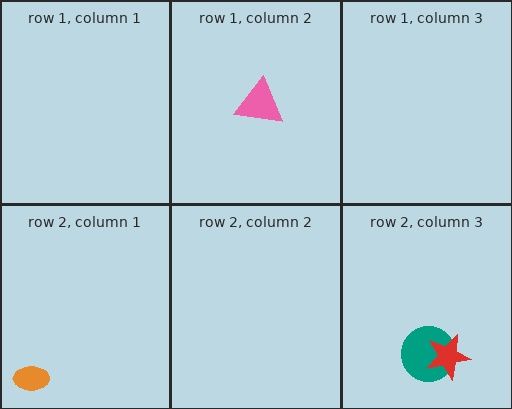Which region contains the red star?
The row 2, column 3 region.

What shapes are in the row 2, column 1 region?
The orange ellipse.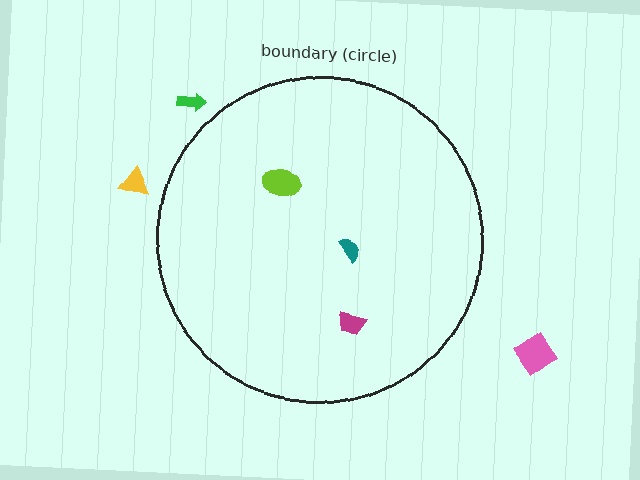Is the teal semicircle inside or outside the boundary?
Inside.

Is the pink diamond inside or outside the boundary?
Outside.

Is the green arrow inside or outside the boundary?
Outside.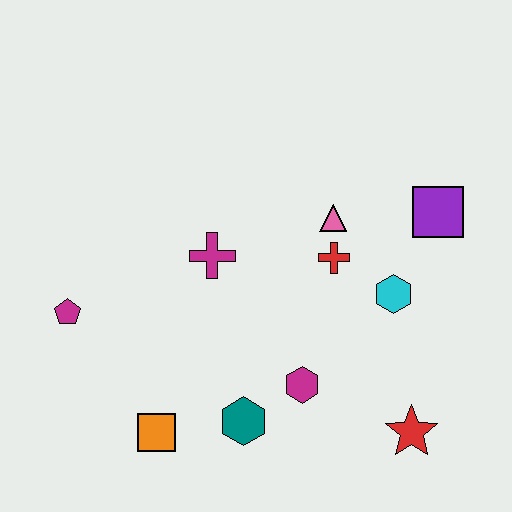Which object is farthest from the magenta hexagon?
The magenta pentagon is farthest from the magenta hexagon.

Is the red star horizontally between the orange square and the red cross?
No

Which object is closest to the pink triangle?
The red cross is closest to the pink triangle.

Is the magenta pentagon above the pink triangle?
No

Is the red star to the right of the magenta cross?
Yes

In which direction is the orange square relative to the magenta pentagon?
The orange square is below the magenta pentagon.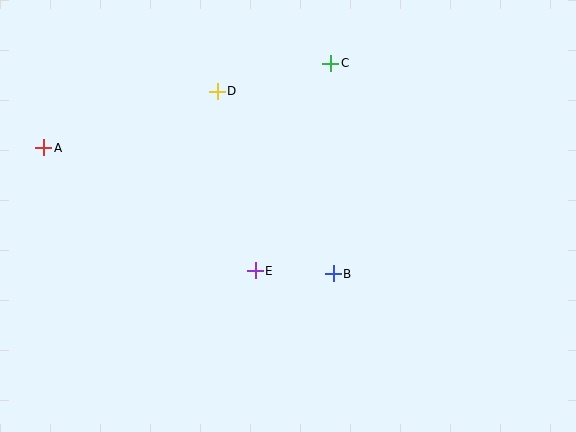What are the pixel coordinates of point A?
Point A is at (44, 148).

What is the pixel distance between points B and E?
The distance between B and E is 78 pixels.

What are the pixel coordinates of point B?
Point B is at (333, 274).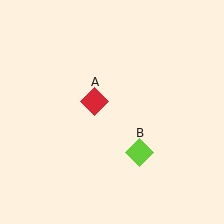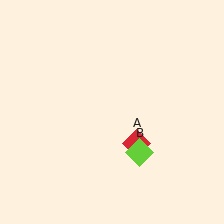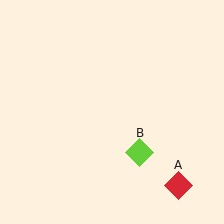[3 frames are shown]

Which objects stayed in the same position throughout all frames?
Lime diamond (object B) remained stationary.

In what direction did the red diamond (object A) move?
The red diamond (object A) moved down and to the right.